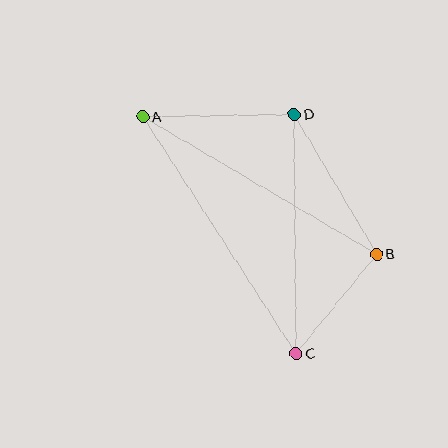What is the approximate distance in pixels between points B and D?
The distance between B and D is approximately 162 pixels.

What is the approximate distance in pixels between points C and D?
The distance between C and D is approximately 239 pixels.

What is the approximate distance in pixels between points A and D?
The distance between A and D is approximately 151 pixels.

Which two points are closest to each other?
Points B and C are closest to each other.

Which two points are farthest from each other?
Points A and C are farthest from each other.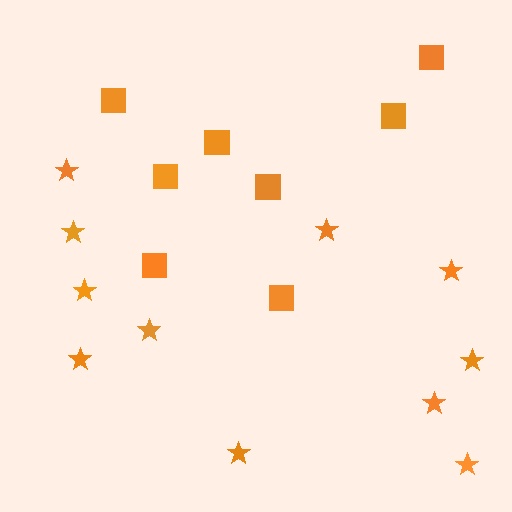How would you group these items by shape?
There are 2 groups: one group of squares (8) and one group of stars (11).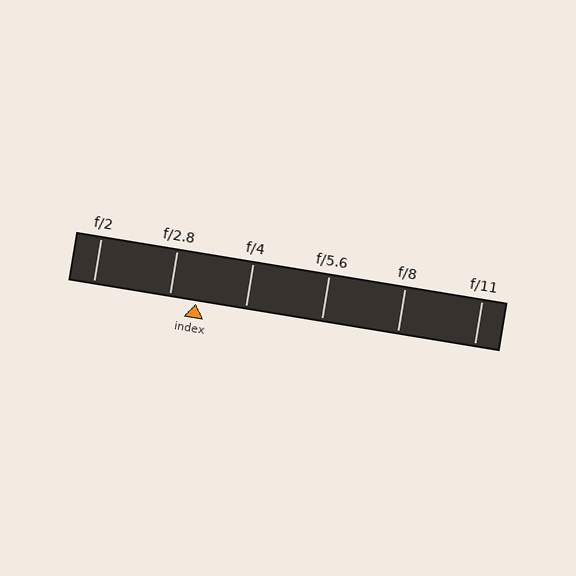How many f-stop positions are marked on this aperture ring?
There are 6 f-stop positions marked.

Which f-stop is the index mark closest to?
The index mark is closest to f/2.8.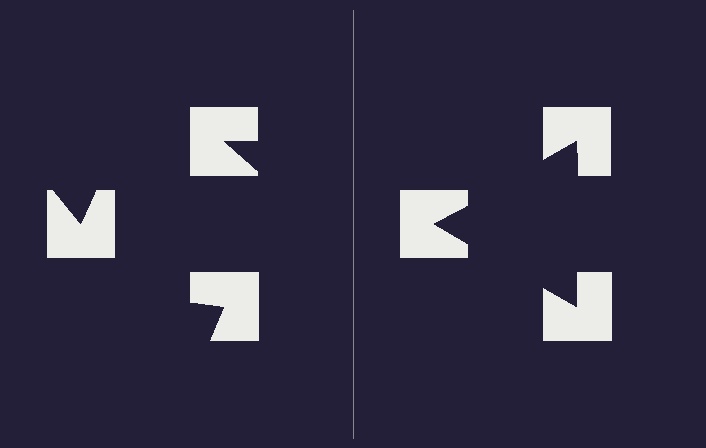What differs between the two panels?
The notched squares are positioned identically on both sides; only the wedge orientations differ. On the right they align to a triangle; on the left they are misaligned.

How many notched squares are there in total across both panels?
6 — 3 on each side.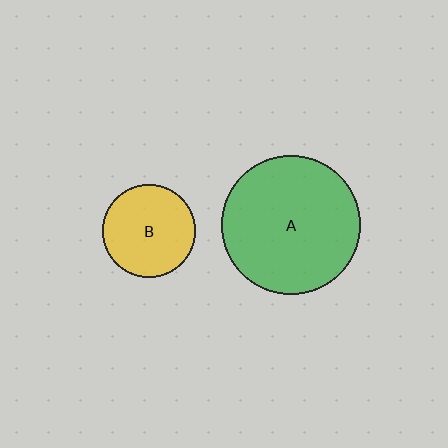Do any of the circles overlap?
No, none of the circles overlap.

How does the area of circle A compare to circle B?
Approximately 2.2 times.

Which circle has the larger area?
Circle A (green).